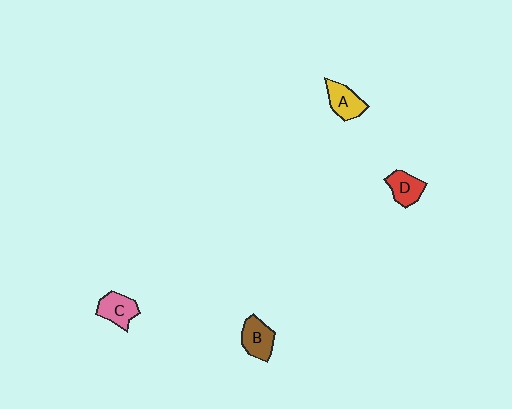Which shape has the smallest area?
Shape D (red).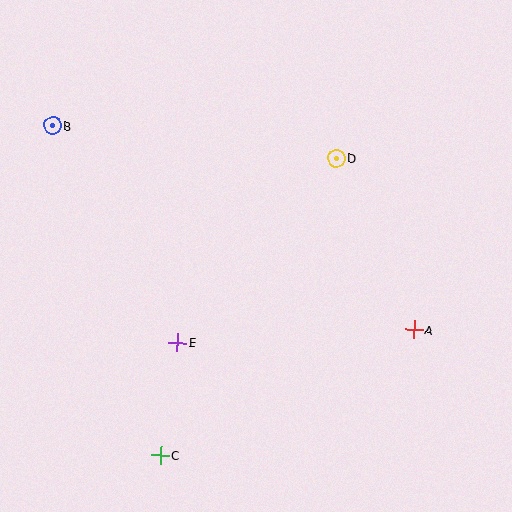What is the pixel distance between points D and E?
The distance between D and E is 243 pixels.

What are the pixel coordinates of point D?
Point D is at (336, 158).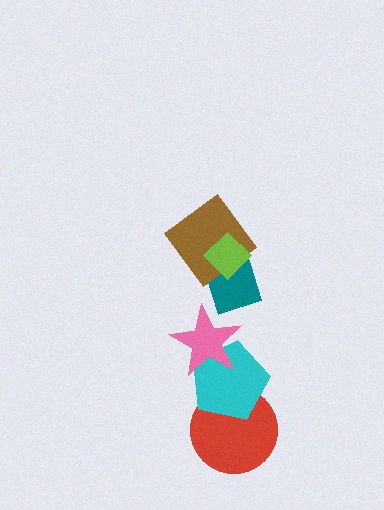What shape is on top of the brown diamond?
The lime diamond is on top of the brown diamond.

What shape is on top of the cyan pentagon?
The pink star is on top of the cyan pentagon.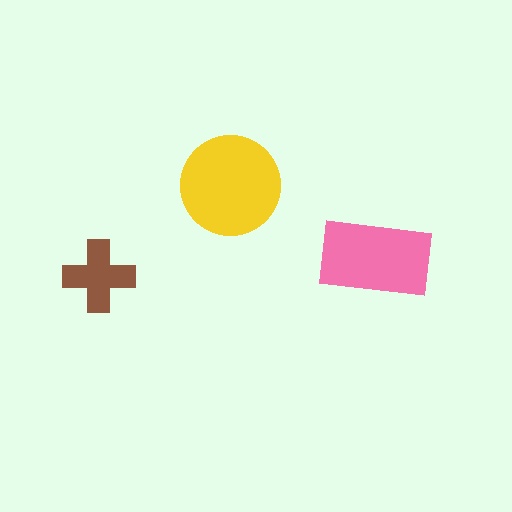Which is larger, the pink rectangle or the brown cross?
The pink rectangle.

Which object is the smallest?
The brown cross.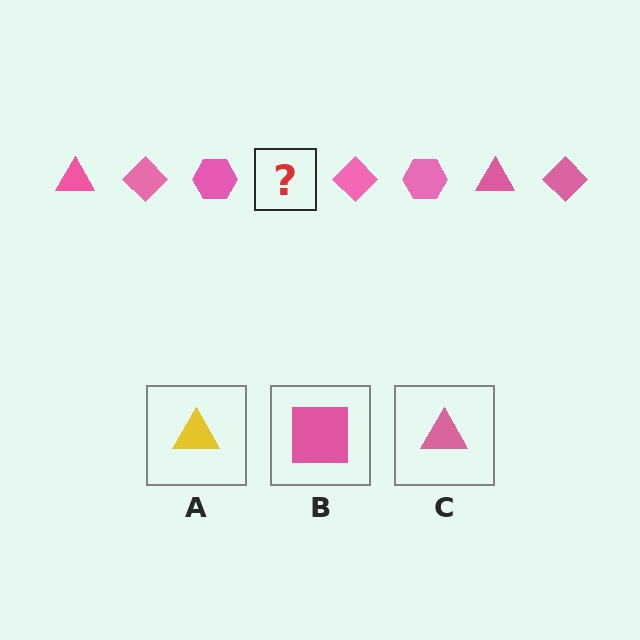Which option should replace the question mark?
Option C.